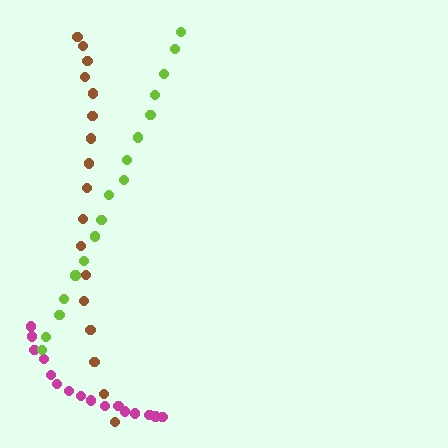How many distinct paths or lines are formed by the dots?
There are 3 distinct paths.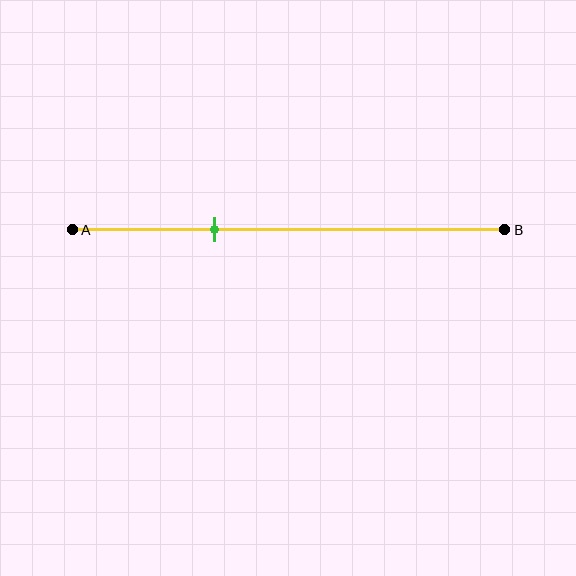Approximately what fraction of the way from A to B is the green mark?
The green mark is approximately 35% of the way from A to B.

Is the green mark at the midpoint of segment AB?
No, the mark is at about 35% from A, not at the 50% midpoint.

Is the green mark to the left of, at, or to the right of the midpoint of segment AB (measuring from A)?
The green mark is to the left of the midpoint of segment AB.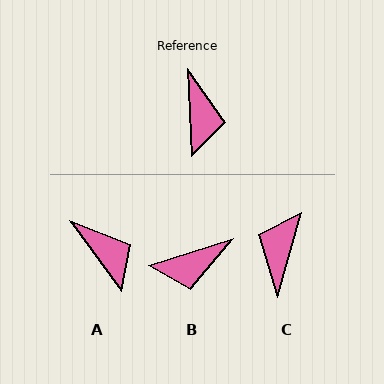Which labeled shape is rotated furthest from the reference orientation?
C, about 161 degrees away.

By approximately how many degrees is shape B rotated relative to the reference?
Approximately 75 degrees clockwise.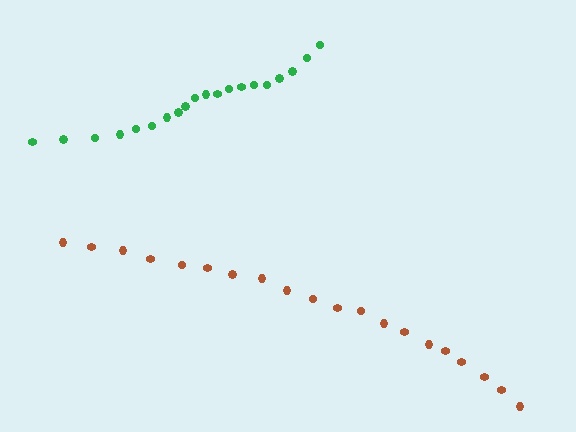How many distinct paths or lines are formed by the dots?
There are 2 distinct paths.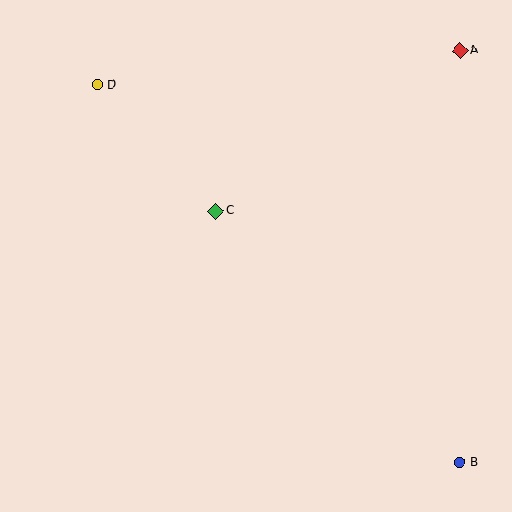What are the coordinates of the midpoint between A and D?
The midpoint between A and D is at (278, 68).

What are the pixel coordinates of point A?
Point A is at (460, 51).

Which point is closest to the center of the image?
Point C at (215, 211) is closest to the center.